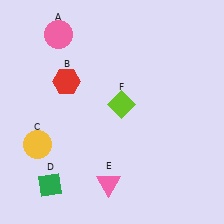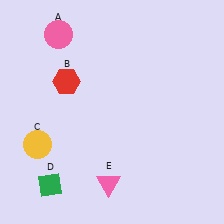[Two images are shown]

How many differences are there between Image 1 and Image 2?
There is 1 difference between the two images.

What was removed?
The lime diamond (F) was removed in Image 2.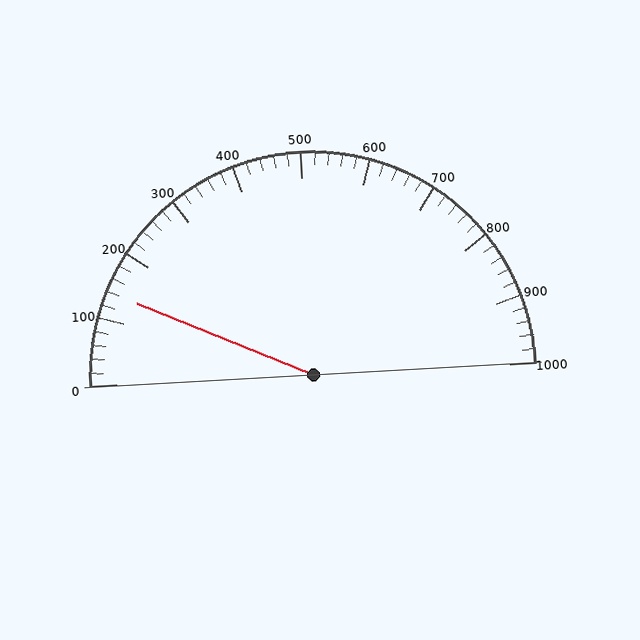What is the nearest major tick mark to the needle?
The nearest major tick mark is 100.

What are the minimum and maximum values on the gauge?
The gauge ranges from 0 to 1000.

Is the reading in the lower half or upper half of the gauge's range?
The reading is in the lower half of the range (0 to 1000).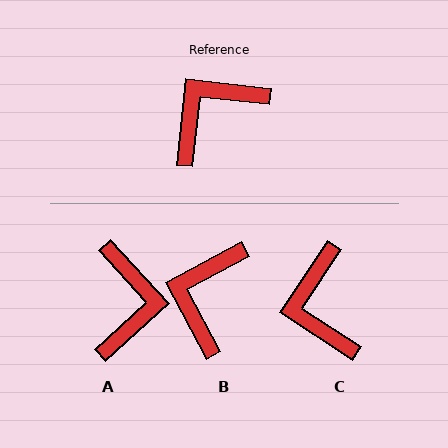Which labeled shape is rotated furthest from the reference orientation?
A, about 132 degrees away.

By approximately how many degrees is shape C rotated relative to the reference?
Approximately 62 degrees counter-clockwise.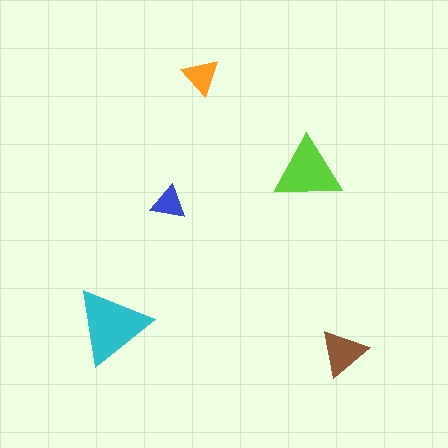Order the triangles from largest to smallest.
the cyan one, the lime one, the brown one, the orange one, the blue one.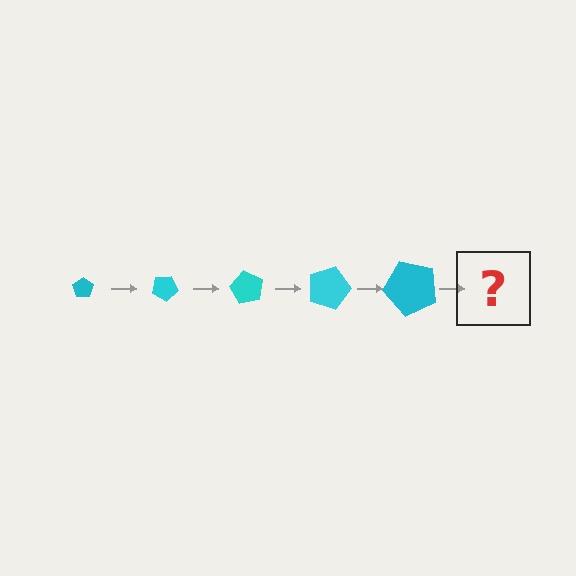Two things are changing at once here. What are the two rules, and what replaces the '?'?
The two rules are that the pentagon grows larger each step and it rotates 30 degrees each step. The '?' should be a pentagon, larger than the previous one and rotated 150 degrees from the start.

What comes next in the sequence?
The next element should be a pentagon, larger than the previous one and rotated 150 degrees from the start.